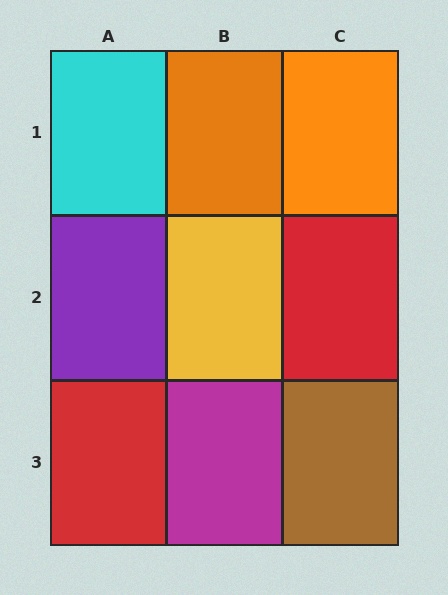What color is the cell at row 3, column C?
Brown.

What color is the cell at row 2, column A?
Purple.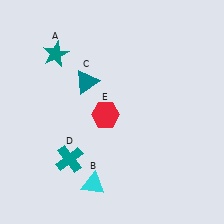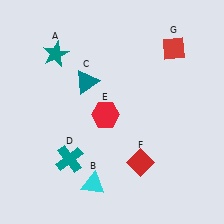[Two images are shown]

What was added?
A red diamond (F), a red diamond (G) were added in Image 2.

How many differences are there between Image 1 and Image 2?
There are 2 differences between the two images.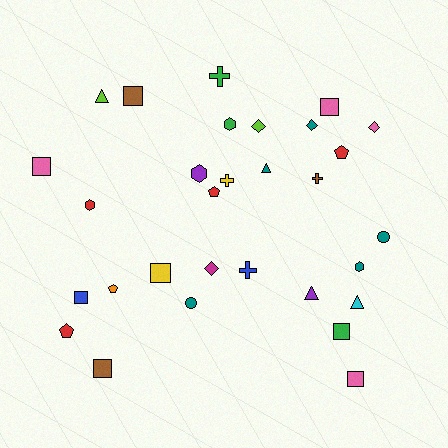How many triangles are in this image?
There are 4 triangles.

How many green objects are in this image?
There are 3 green objects.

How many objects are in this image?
There are 30 objects.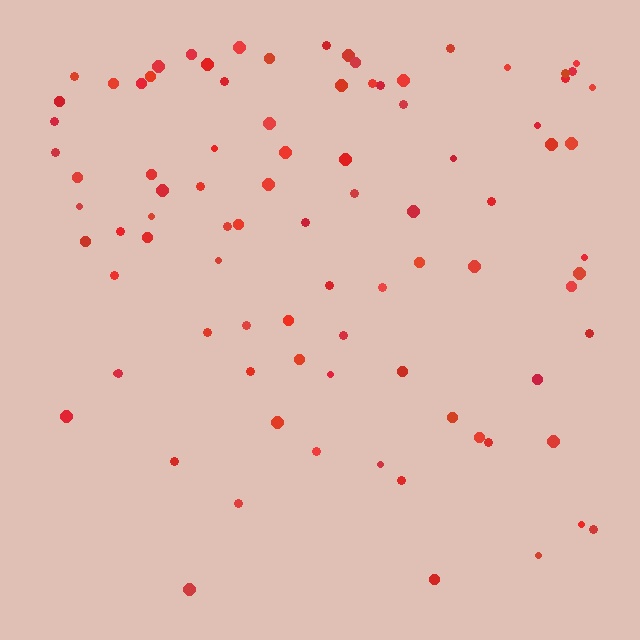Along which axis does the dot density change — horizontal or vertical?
Vertical.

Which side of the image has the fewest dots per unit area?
The bottom.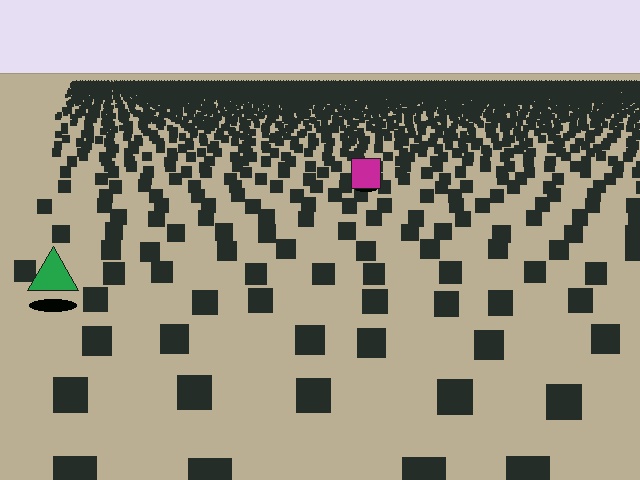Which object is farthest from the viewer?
The magenta square is farthest from the viewer. It appears smaller and the ground texture around it is denser.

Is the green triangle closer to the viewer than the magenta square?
Yes. The green triangle is closer — you can tell from the texture gradient: the ground texture is coarser near it.